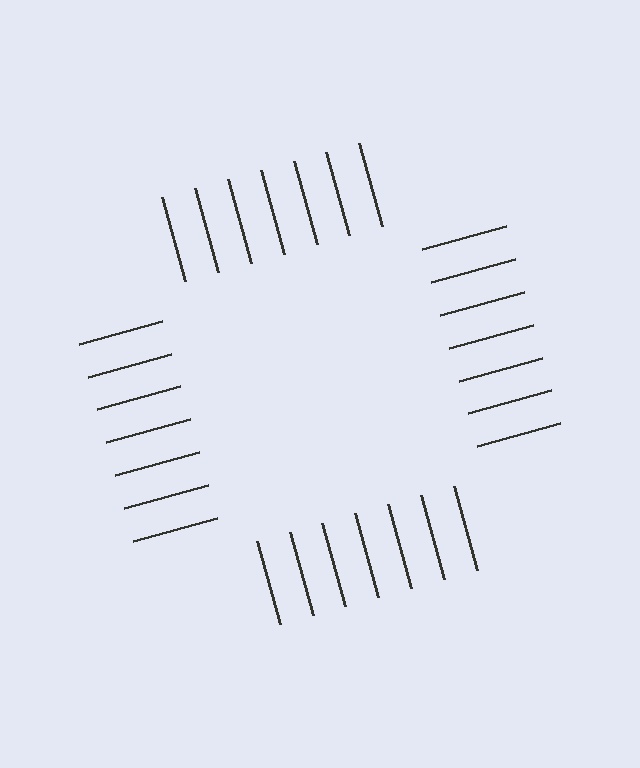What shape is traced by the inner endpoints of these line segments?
An illusory square — the line segments terminate on its edges but no continuous stroke is drawn.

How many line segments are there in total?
28 — 7 along each of the 4 edges.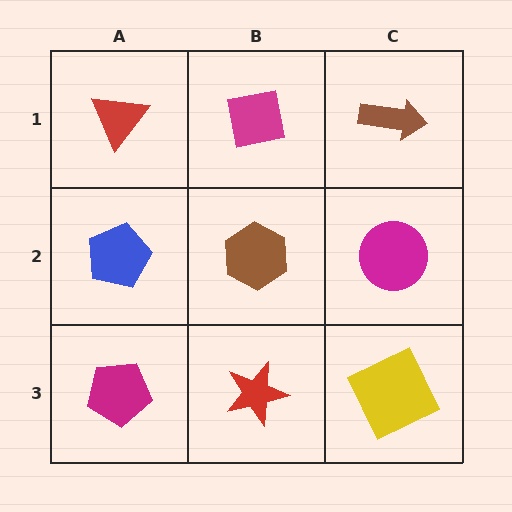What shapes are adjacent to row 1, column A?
A blue pentagon (row 2, column A), a magenta square (row 1, column B).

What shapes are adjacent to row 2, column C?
A brown arrow (row 1, column C), a yellow square (row 3, column C), a brown hexagon (row 2, column B).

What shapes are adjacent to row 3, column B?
A brown hexagon (row 2, column B), a magenta pentagon (row 3, column A), a yellow square (row 3, column C).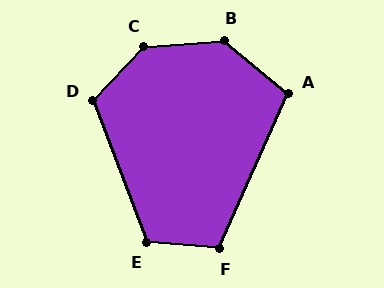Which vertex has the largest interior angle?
C, at approximately 138 degrees.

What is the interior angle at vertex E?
Approximately 116 degrees (obtuse).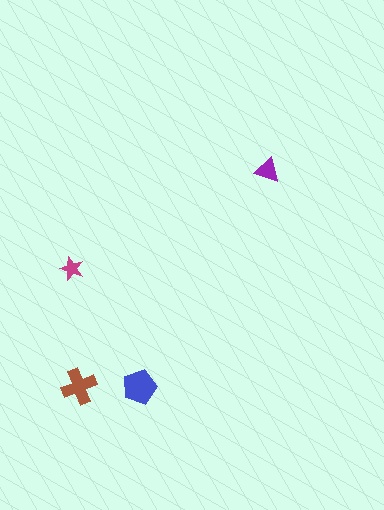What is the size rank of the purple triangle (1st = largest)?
3rd.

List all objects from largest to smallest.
The blue pentagon, the brown cross, the purple triangle, the magenta star.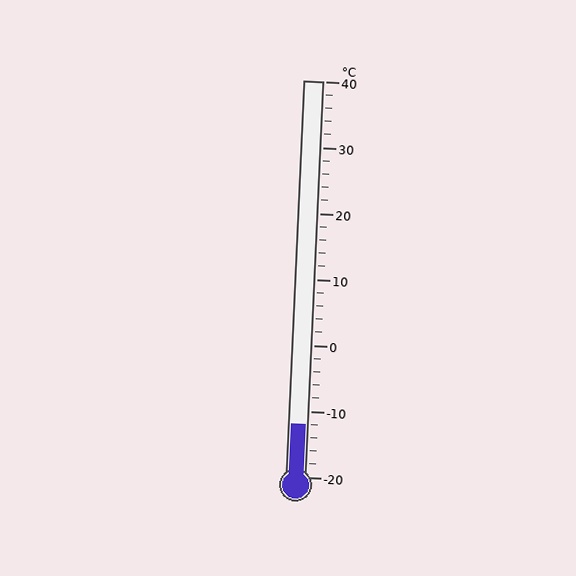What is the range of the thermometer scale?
The thermometer scale ranges from -20°C to 40°C.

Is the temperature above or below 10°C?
The temperature is below 10°C.